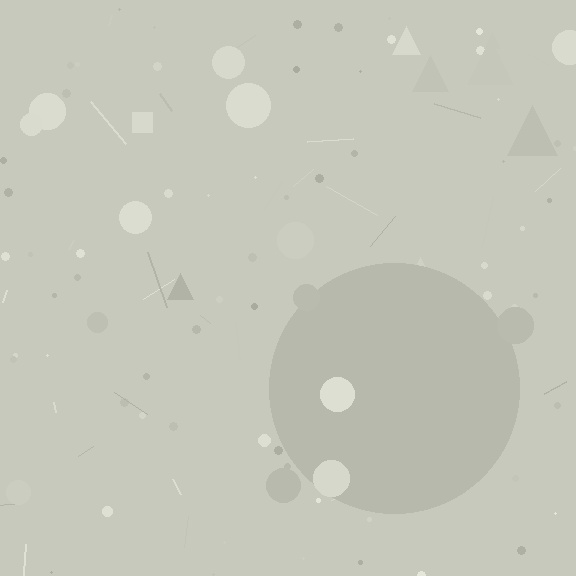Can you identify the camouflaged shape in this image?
The camouflaged shape is a circle.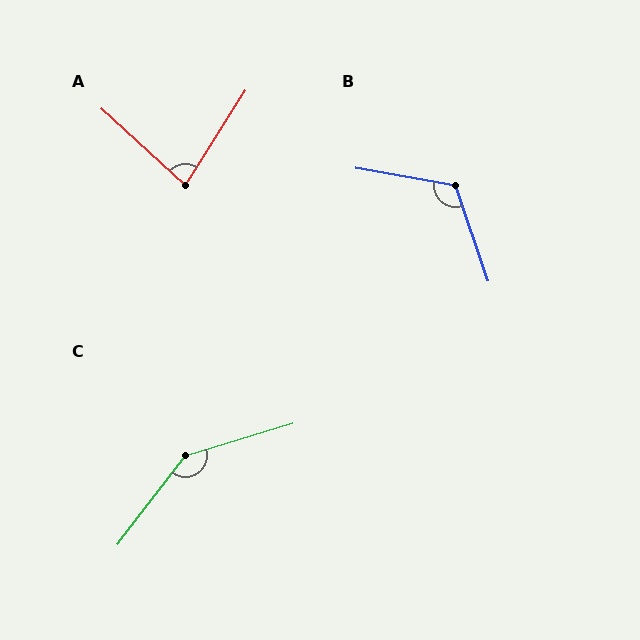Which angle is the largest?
C, at approximately 145 degrees.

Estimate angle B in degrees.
Approximately 119 degrees.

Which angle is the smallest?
A, at approximately 80 degrees.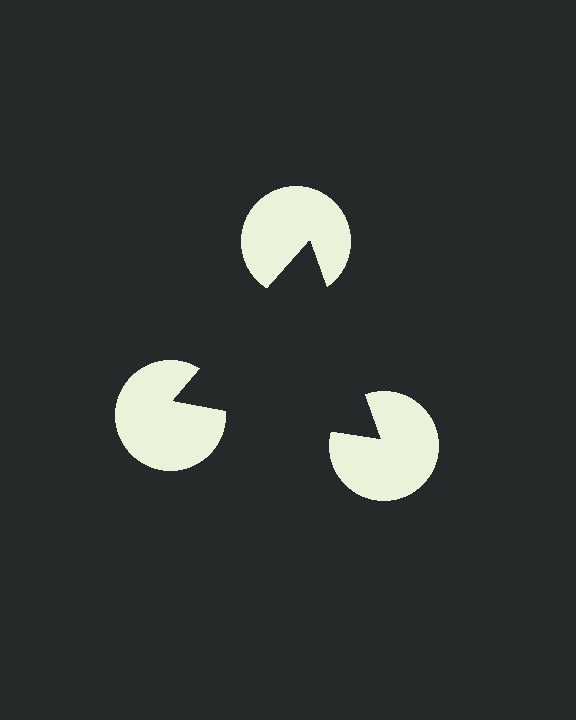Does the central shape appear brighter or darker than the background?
It typically appears slightly darker than the background, even though no actual brightness change is drawn.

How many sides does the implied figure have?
3 sides.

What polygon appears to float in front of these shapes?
An illusory triangle — its edges are inferred from the aligned wedge cuts in the pac-man discs, not physically drawn.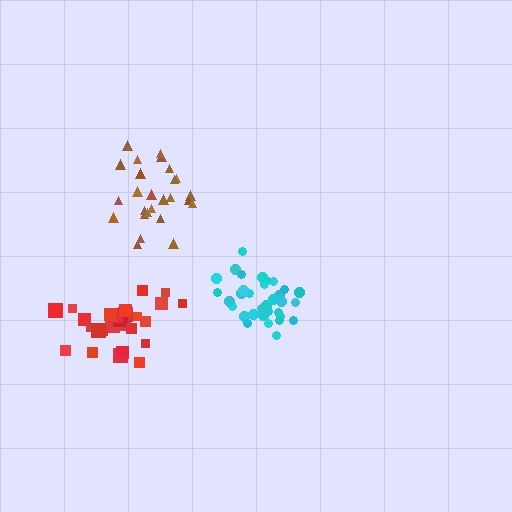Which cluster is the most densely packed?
Cyan.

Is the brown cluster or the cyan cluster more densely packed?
Cyan.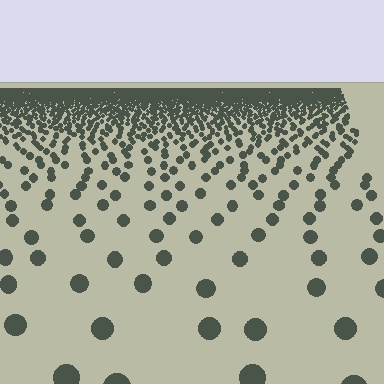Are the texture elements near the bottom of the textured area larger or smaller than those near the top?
Larger. Near the bottom, elements are closer to the viewer and appear at a bigger on-screen size.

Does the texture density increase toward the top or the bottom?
Density increases toward the top.